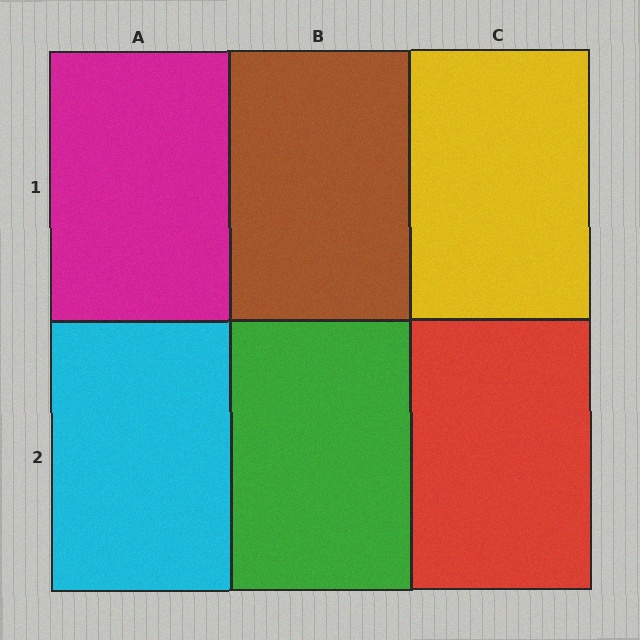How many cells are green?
1 cell is green.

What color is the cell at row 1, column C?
Yellow.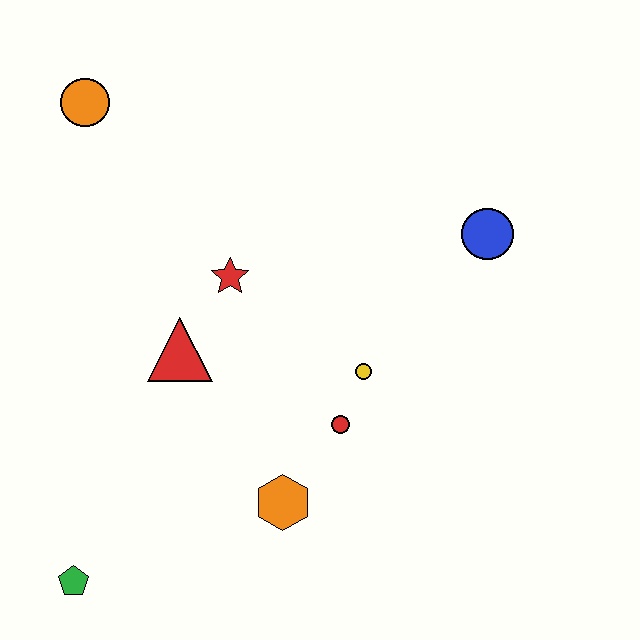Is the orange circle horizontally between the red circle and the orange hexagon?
No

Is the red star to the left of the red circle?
Yes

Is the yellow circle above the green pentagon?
Yes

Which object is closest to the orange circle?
The red star is closest to the orange circle.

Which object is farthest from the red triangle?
The blue circle is farthest from the red triangle.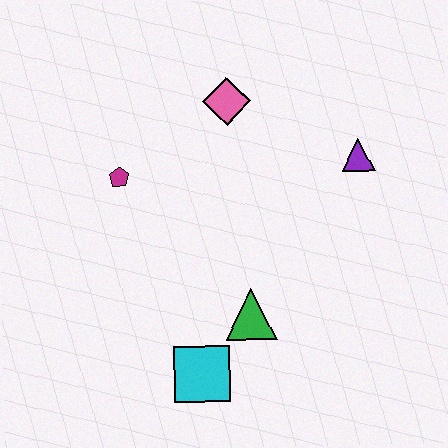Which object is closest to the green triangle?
The cyan square is closest to the green triangle.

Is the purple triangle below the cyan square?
No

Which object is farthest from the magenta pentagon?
The purple triangle is farthest from the magenta pentagon.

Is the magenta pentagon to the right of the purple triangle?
No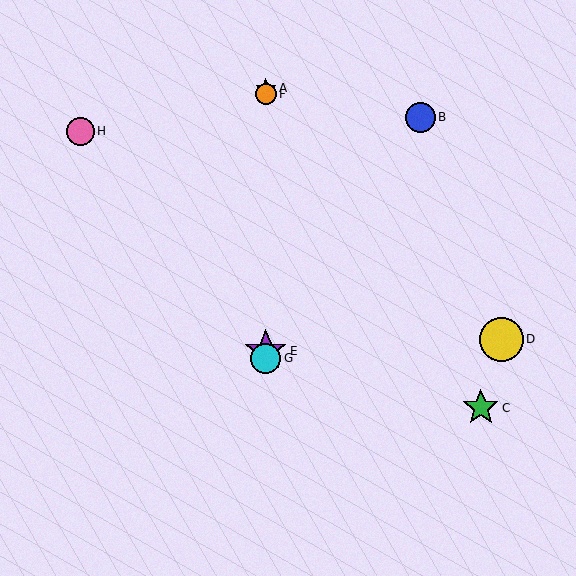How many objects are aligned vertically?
4 objects (A, E, F, G) are aligned vertically.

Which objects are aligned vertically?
Objects A, E, F, G are aligned vertically.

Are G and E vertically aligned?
Yes, both are at x≈266.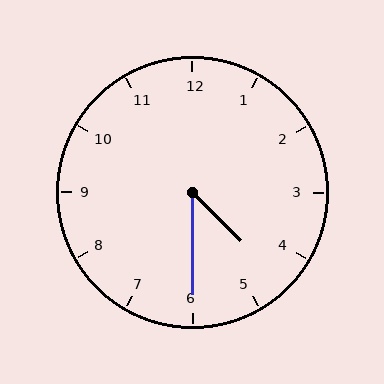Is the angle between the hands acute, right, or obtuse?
It is acute.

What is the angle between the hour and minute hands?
Approximately 45 degrees.